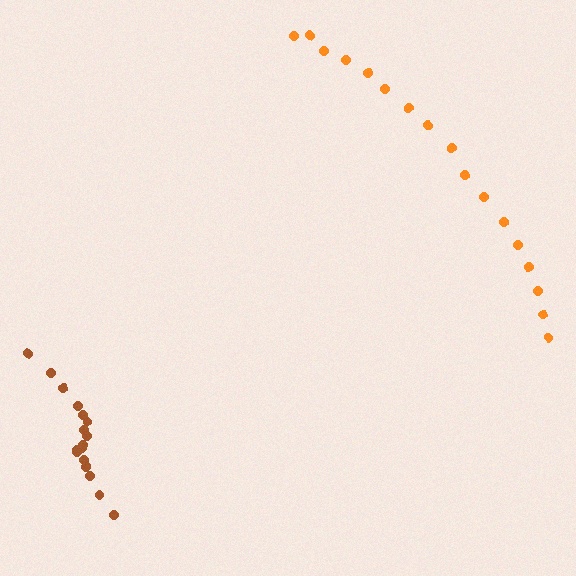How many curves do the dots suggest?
There are 2 distinct paths.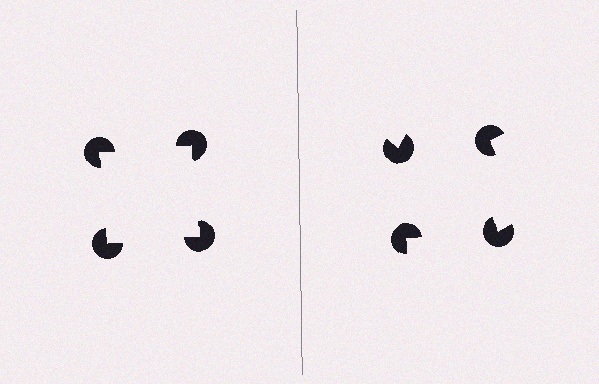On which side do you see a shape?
An illusory square appears on the left side. On the right side the wedge cuts are rotated, so no coherent shape forms.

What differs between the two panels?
The pac-man discs are positioned identically on both sides; only the wedge orientations differ. On the left they align to a square; on the right they are misaligned.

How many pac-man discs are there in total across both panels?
8 — 4 on each side.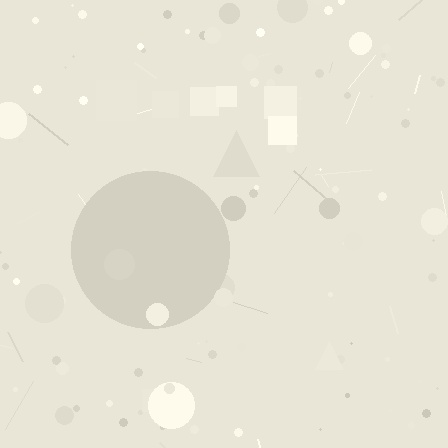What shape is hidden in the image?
A circle is hidden in the image.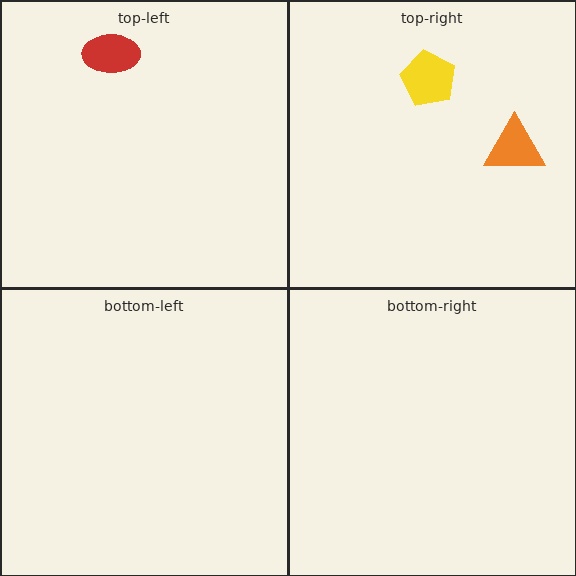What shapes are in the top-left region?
The red ellipse.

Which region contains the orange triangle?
The top-right region.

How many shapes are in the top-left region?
1.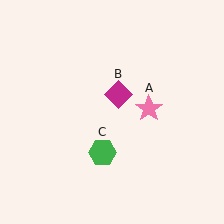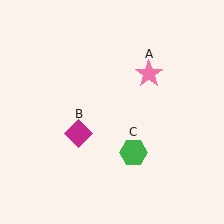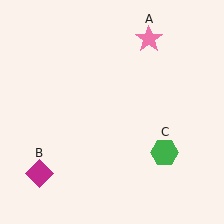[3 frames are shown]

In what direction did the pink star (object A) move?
The pink star (object A) moved up.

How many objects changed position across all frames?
3 objects changed position: pink star (object A), magenta diamond (object B), green hexagon (object C).